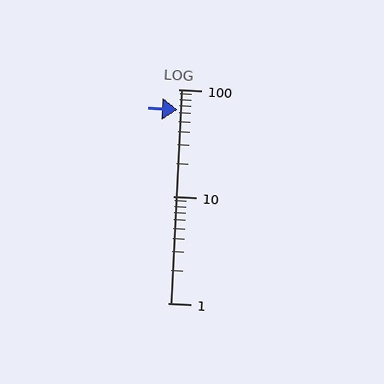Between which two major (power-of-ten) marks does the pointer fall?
The pointer is between 10 and 100.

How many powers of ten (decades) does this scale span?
The scale spans 2 decades, from 1 to 100.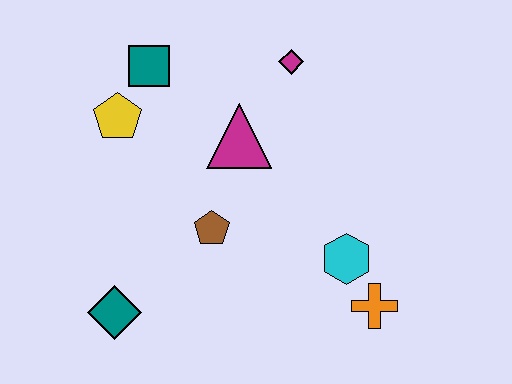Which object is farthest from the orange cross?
The teal square is farthest from the orange cross.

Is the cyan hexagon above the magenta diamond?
No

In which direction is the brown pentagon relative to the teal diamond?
The brown pentagon is to the right of the teal diamond.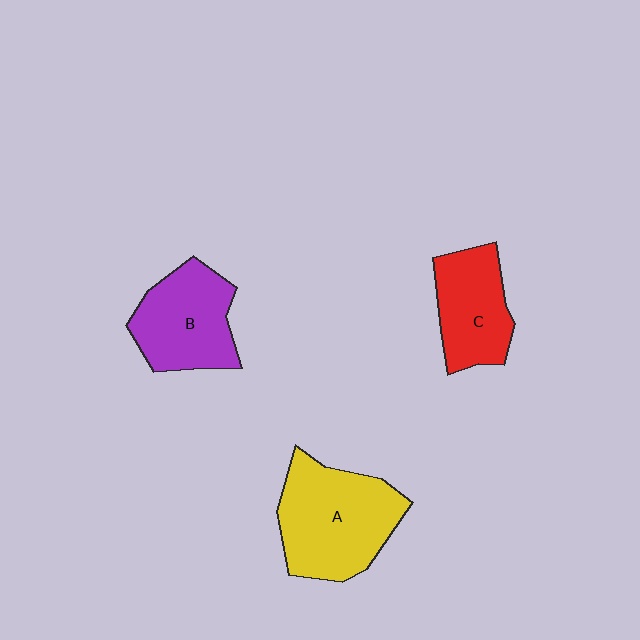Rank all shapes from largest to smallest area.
From largest to smallest: A (yellow), B (purple), C (red).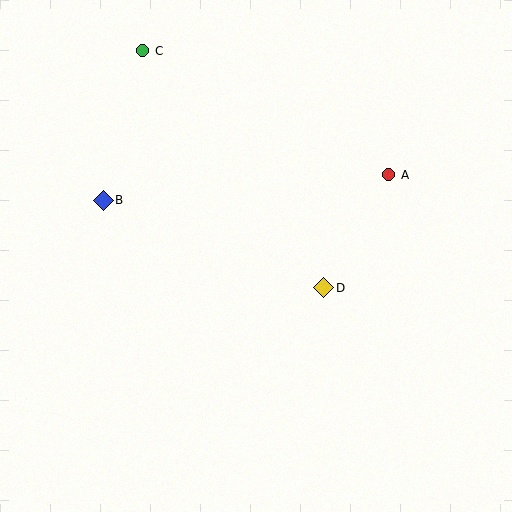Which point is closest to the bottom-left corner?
Point B is closest to the bottom-left corner.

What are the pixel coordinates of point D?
Point D is at (324, 288).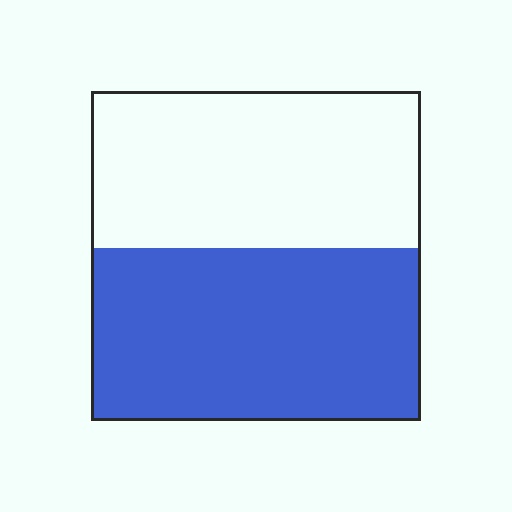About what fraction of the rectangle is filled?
About one half (1/2).